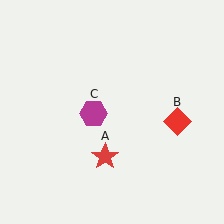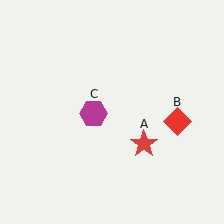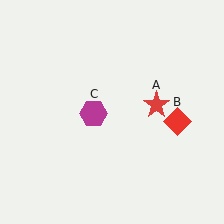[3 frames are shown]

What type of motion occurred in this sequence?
The red star (object A) rotated counterclockwise around the center of the scene.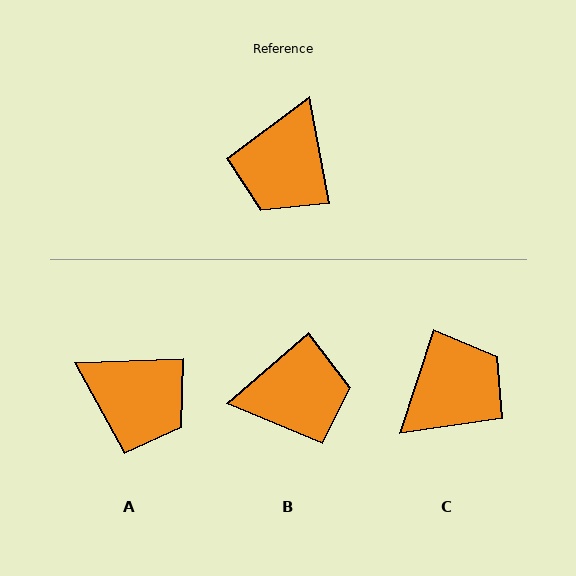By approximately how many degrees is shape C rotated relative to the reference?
Approximately 151 degrees counter-clockwise.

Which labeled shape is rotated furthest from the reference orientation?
C, about 151 degrees away.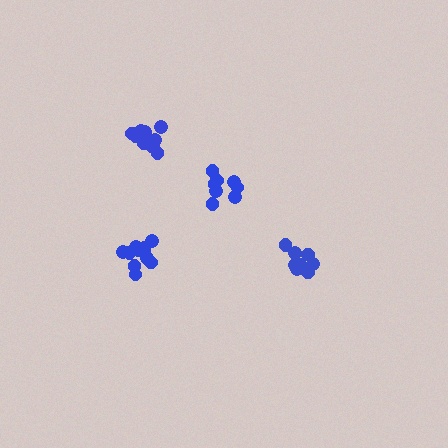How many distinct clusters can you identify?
There are 4 distinct clusters.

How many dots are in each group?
Group 1: 8 dots, Group 2: 11 dots, Group 3: 9 dots, Group 4: 8 dots (36 total).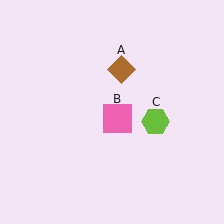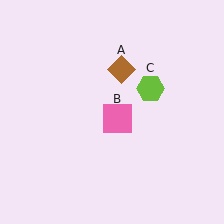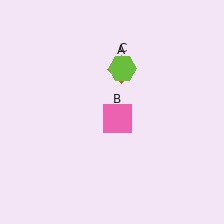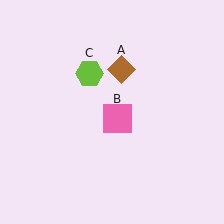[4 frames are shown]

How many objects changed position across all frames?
1 object changed position: lime hexagon (object C).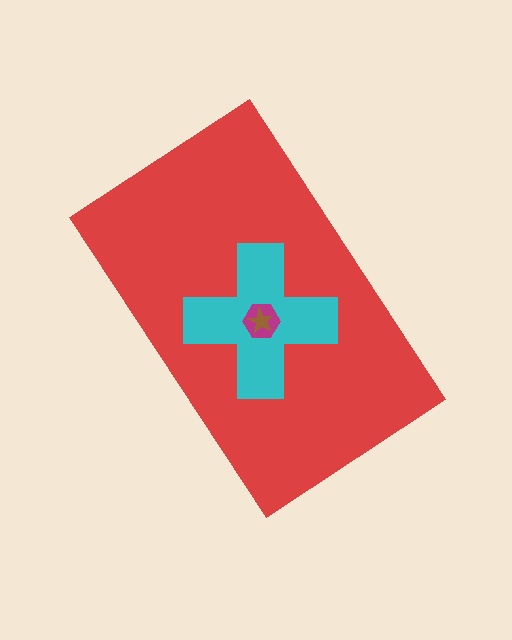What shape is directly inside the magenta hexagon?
The brown star.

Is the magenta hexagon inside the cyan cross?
Yes.